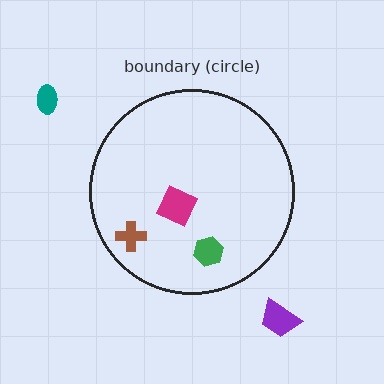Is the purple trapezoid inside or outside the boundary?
Outside.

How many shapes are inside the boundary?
3 inside, 2 outside.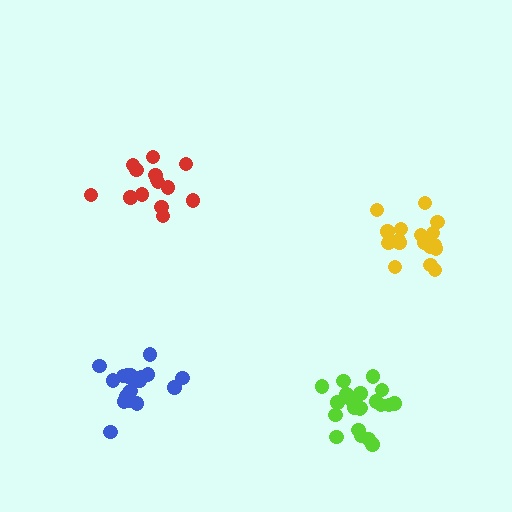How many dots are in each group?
Group 1: 21 dots, Group 2: 19 dots, Group 3: 18 dots, Group 4: 15 dots (73 total).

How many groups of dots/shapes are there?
There are 4 groups.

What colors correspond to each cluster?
The clusters are colored: lime, blue, yellow, red.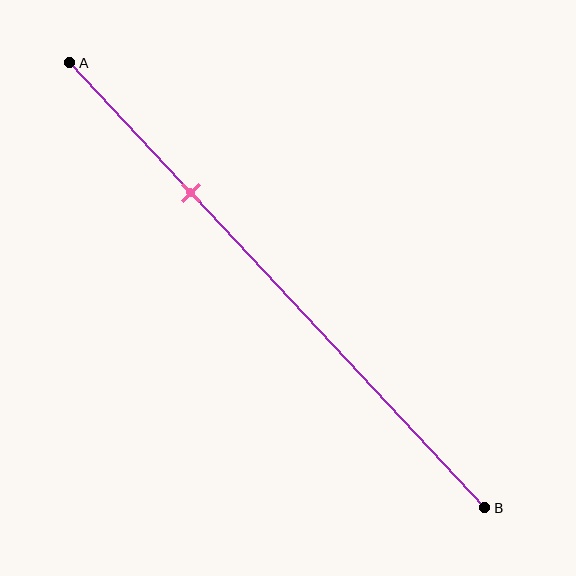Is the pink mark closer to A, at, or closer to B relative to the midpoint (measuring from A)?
The pink mark is closer to point A than the midpoint of segment AB.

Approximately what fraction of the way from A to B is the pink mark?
The pink mark is approximately 30% of the way from A to B.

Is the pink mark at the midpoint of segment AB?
No, the mark is at about 30% from A, not at the 50% midpoint.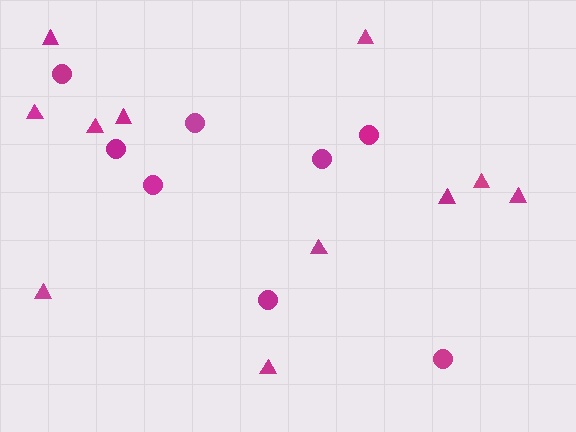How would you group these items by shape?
There are 2 groups: one group of circles (8) and one group of triangles (11).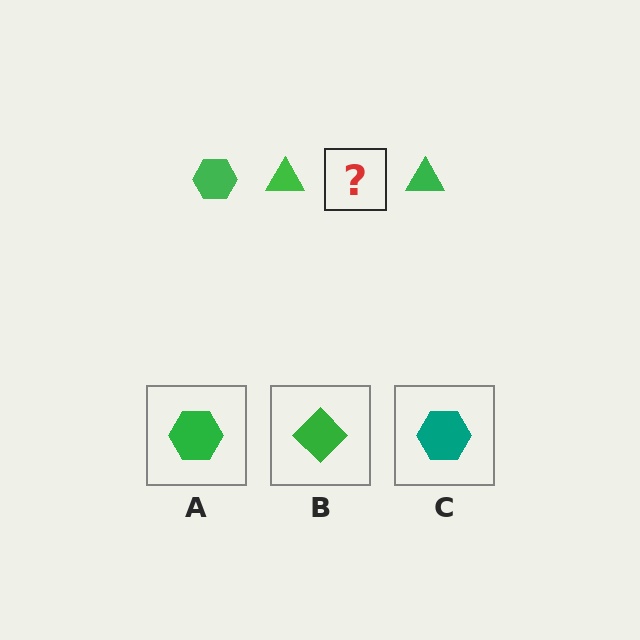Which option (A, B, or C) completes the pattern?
A.